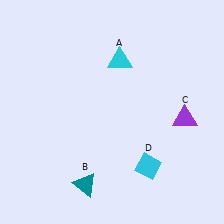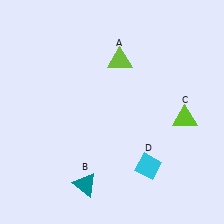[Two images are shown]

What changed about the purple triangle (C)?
In Image 1, C is purple. In Image 2, it changed to lime.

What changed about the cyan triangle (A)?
In Image 1, A is cyan. In Image 2, it changed to lime.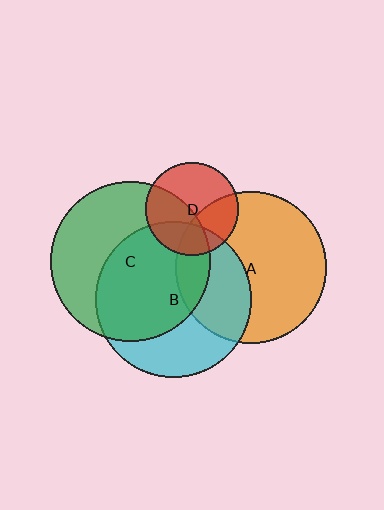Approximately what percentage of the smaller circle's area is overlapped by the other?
Approximately 35%.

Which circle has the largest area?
Circle C (green).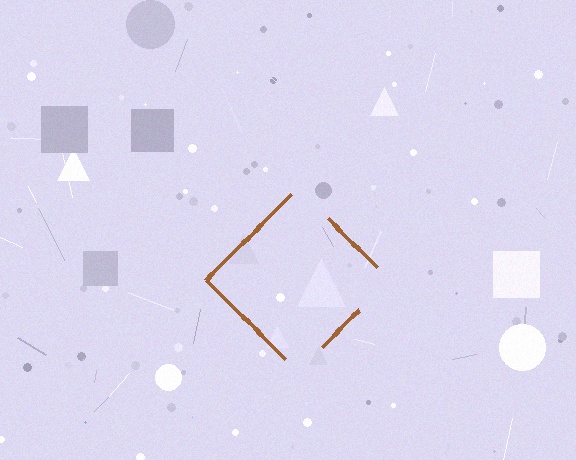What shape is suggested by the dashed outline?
The dashed outline suggests a diamond.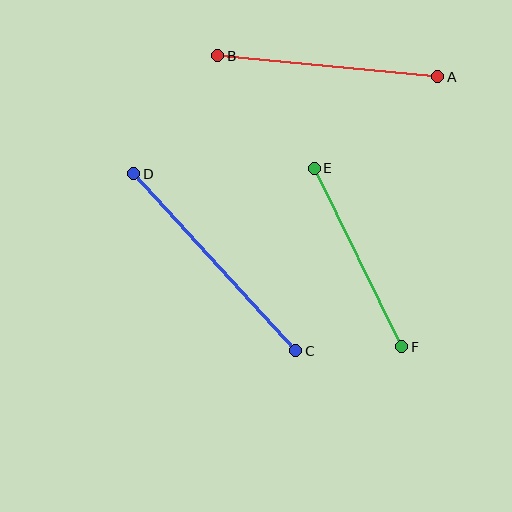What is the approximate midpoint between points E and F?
The midpoint is at approximately (358, 257) pixels.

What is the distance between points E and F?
The distance is approximately 199 pixels.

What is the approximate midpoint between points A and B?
The midpoint is at approximately (328, 66) pixels.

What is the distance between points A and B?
The distance is approximately 221 pixels.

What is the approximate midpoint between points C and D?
The midpoint is at approximately (215, 262) pixels.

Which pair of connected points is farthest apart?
Points C and D are farthest apart.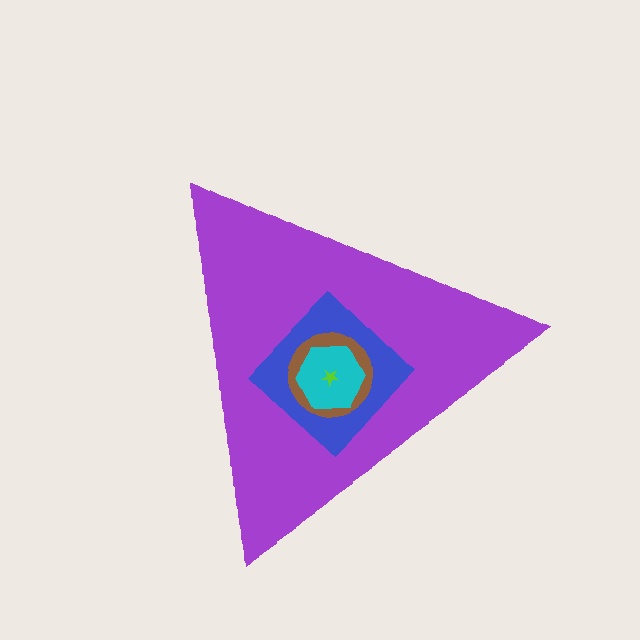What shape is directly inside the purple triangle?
The blue diamond.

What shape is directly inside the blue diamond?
The brown circle.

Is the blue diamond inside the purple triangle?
Yes.